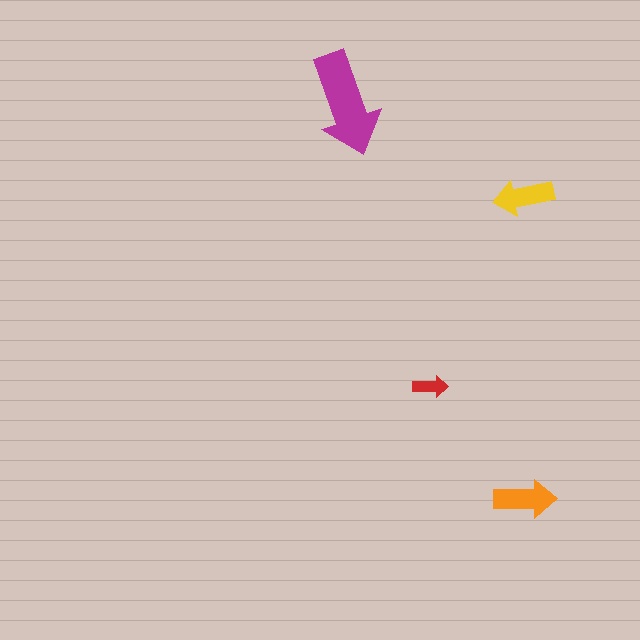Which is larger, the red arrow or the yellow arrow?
The yellow one.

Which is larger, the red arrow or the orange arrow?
The orange one.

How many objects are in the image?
There are 4 objects in the image.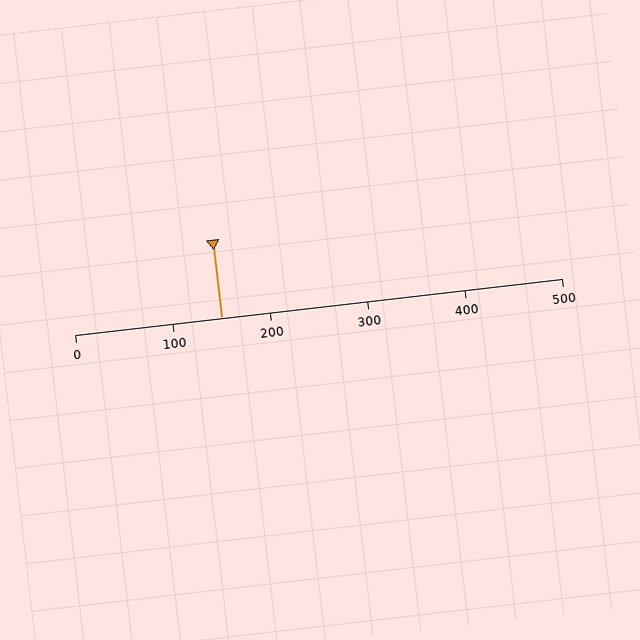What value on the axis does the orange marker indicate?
The marker indicates approximately 150.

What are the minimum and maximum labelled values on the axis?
The axis runs from 0 to 500.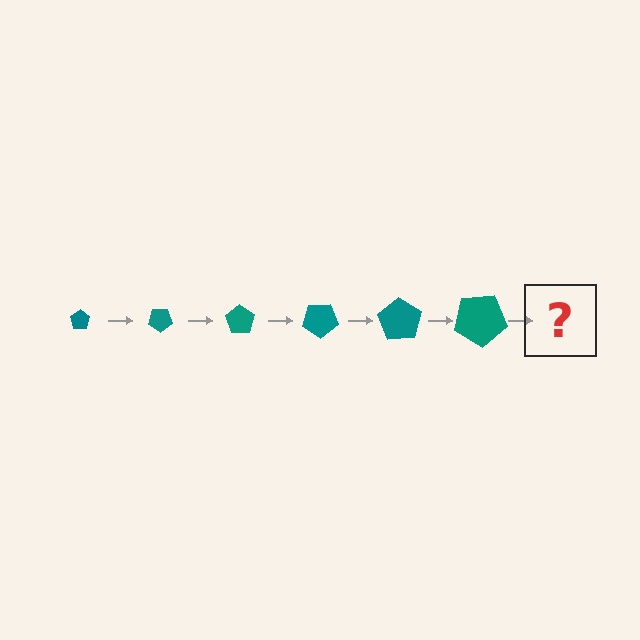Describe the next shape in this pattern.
It should be a pentagon, larger than the previous one and rotated 210 degrees from the start.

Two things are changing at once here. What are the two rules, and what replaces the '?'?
The two rules are that the pentagon grows larger each step and it rotates 35 degrees each step. The '?' should be a pentagon, larger than the previous one and rotated 210 degrees from the start.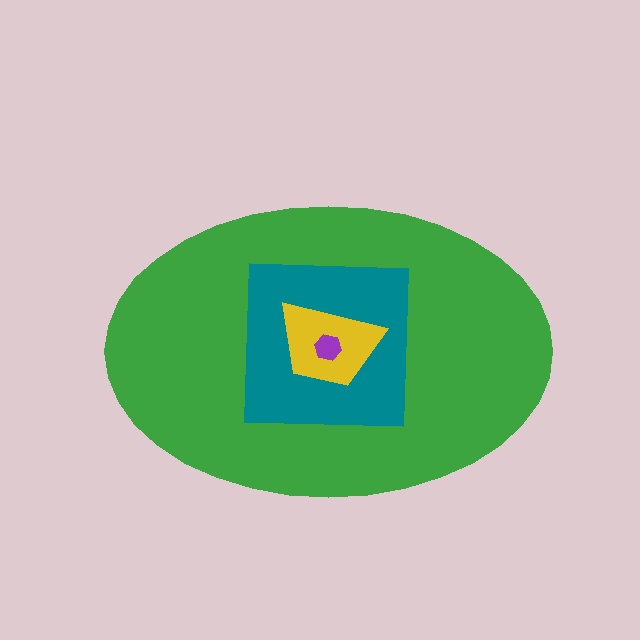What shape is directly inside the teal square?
The yellow trapezoid.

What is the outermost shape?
The green ellipse.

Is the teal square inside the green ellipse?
Yes.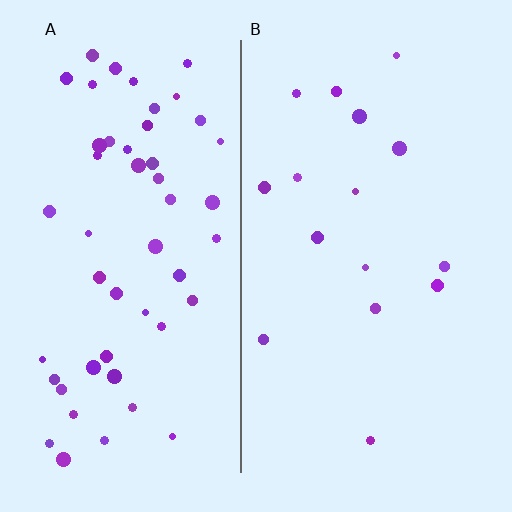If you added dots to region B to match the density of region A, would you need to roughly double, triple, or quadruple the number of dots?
Approximately triple.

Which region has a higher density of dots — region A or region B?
A (the left).